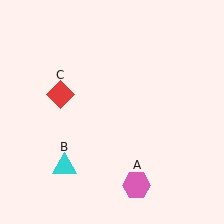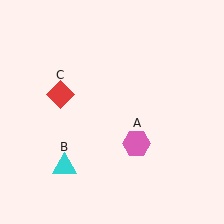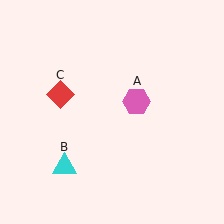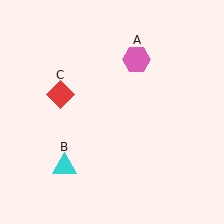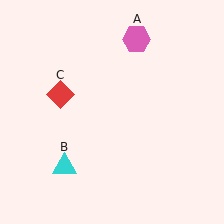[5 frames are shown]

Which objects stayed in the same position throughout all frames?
Cyan triangle (object B) and red diamond (object C) remained stationary.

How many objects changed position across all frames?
1 object changed position: pink hexagon (object A).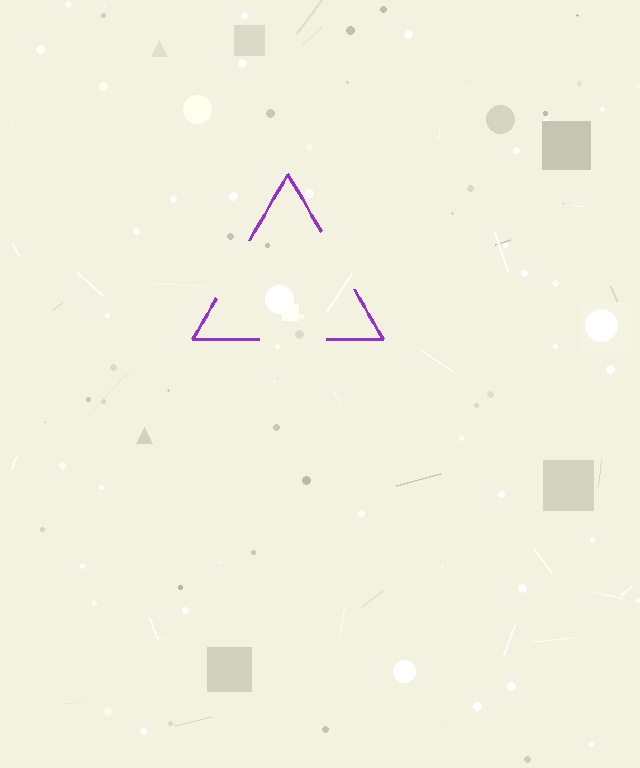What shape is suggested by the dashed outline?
The dashed outline suggests a triangle.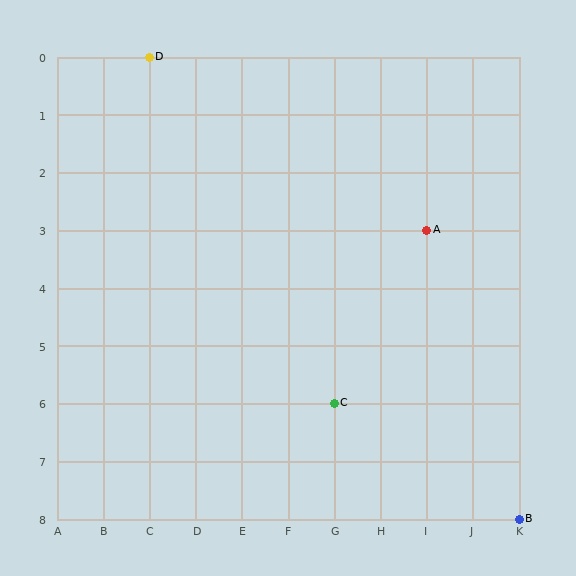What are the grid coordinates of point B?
Point B is at grid coordinates (K, 8).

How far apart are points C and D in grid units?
Points C and D are 4 columns and 6 rows apart (about 7.2 grid units diagonally).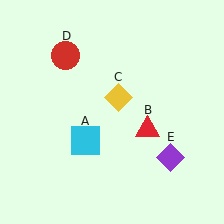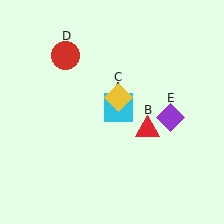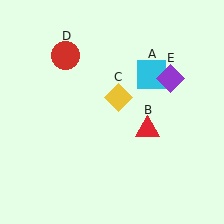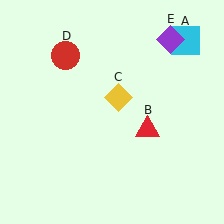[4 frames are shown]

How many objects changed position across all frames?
2 objects changed position: cyan square (object A), purple diamond (object E).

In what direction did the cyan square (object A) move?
The cyan square (object A) moved up and to the right.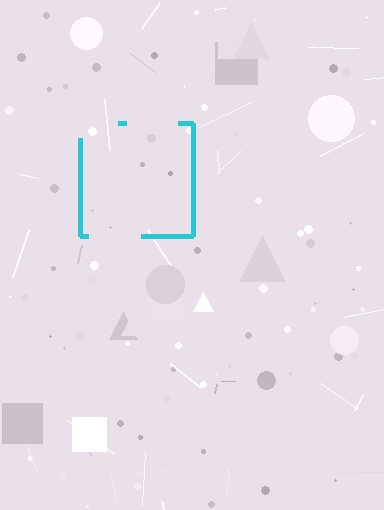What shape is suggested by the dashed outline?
The dashed outline suggests a square.